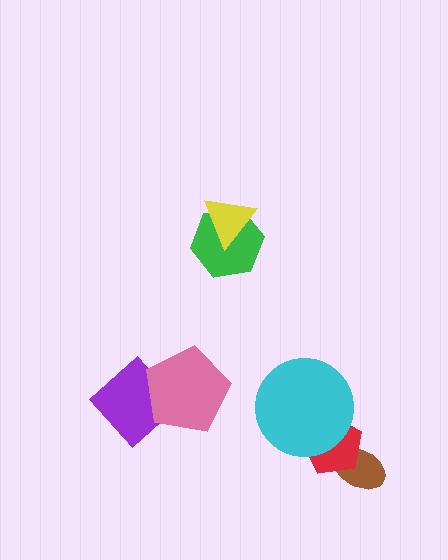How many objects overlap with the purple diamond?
1 object overlaps with the purple diamond.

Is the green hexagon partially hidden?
Yes, it is partially covered by another shape.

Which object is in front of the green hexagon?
The yellow triangle is in front of the green hexagon.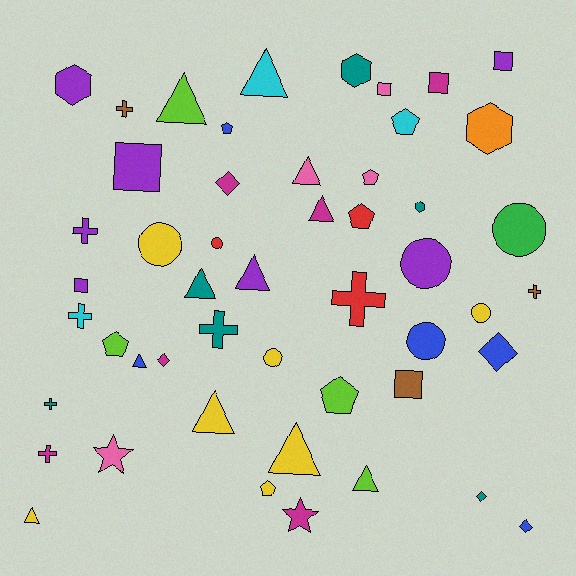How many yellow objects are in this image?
There are 7 yellow objects.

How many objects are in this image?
There are 50 objects.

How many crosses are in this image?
There are 8 crosses.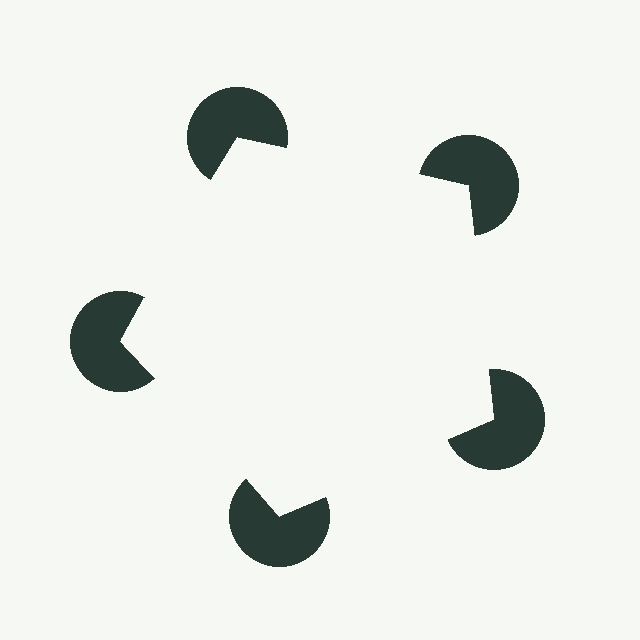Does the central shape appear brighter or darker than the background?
It typically appears slightly brighter than the background, even though no actual brightness change is drawn.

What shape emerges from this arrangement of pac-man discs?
An illusory pentagon — its edges are inferred from the aligned wedge cuts in the pac-man discs, not physically drawn.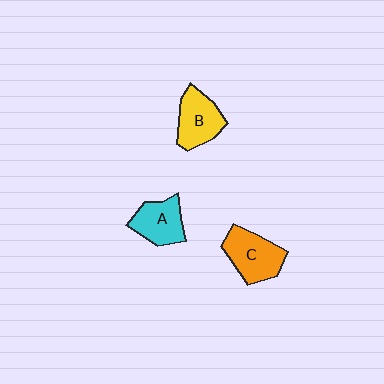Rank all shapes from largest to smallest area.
From largest to smallest: C (orange), B (yellow), A (cyan).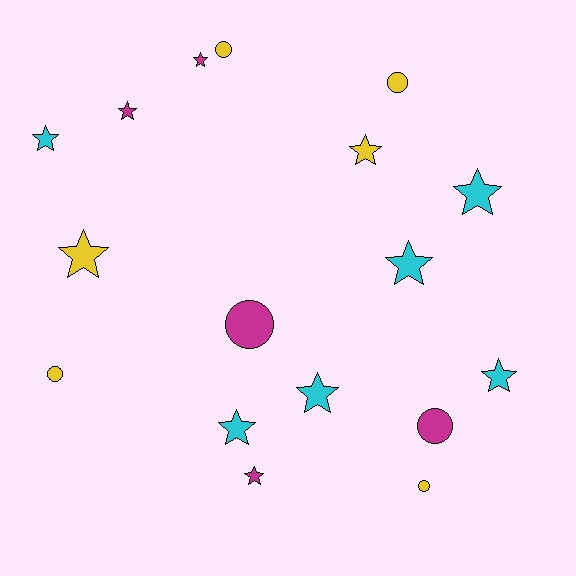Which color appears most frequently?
Cyan, with 6 objects.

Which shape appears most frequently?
Star, with 11 objects.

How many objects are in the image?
There are 17 objects.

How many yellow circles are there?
There are 4 yellow circles.